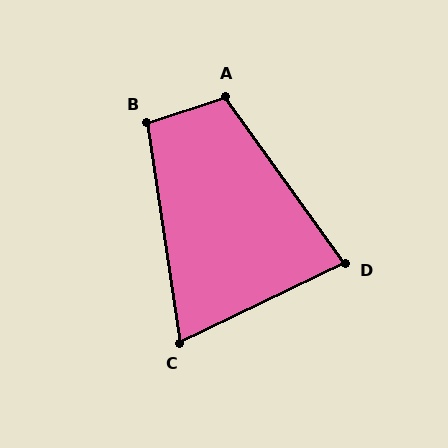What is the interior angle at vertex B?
Approximately 100 degrees (obtuse).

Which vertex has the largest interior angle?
A, at approximately 107 degrees.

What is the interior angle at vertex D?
Approximately 80 degrees (acute).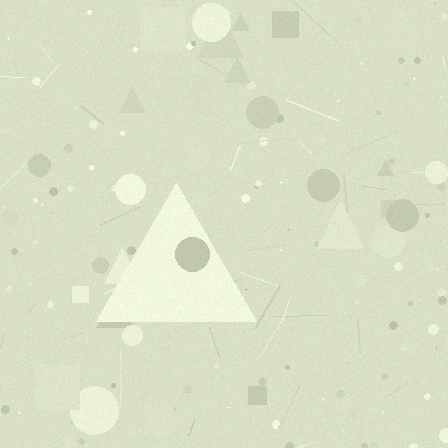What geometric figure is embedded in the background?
A triangle is embedded in the background.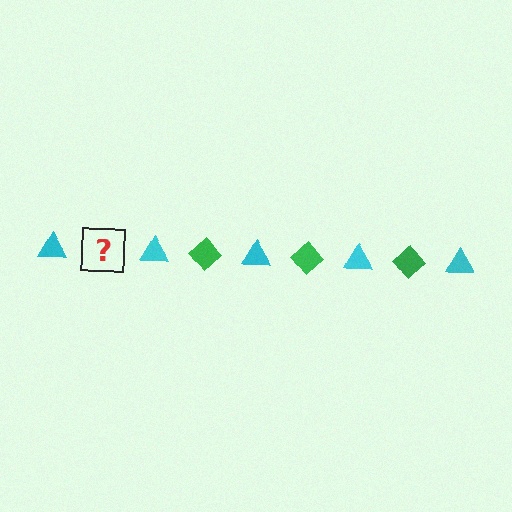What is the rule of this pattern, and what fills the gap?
The rule is that the pattern alternates between cyan triangle and green diamond. The gap should be filled with a green diamond.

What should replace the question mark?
The question mark should be replaced with a green diamond.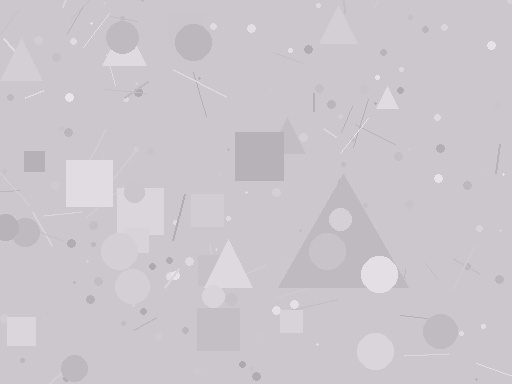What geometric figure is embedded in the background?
A triangle is embedded in the background.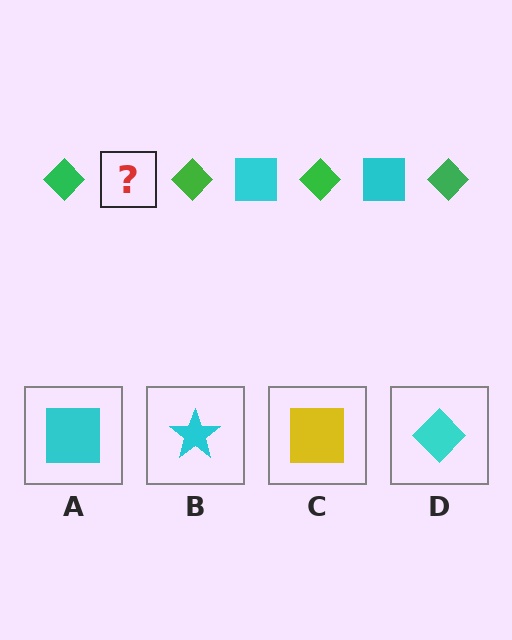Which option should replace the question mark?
Option A.